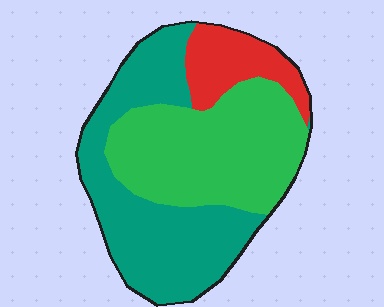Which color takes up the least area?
Red, at roughly 15%.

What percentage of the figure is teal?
Teal covers about 45% of the figure.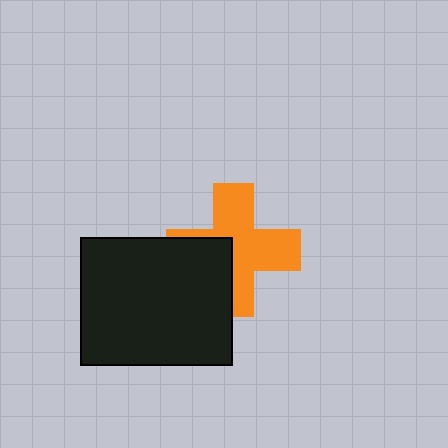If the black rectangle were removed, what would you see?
You would see the complete orange cross.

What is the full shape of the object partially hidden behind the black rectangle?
The partially hidden object is an orange cross.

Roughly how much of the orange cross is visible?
Most of it is visible (roughly 66%).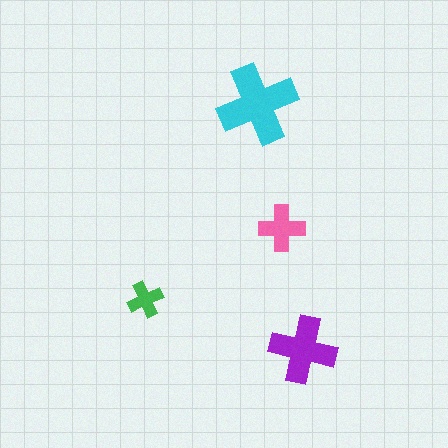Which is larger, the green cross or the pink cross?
The pink one.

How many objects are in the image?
There are 4 objects in the image.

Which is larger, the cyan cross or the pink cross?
The cyan one.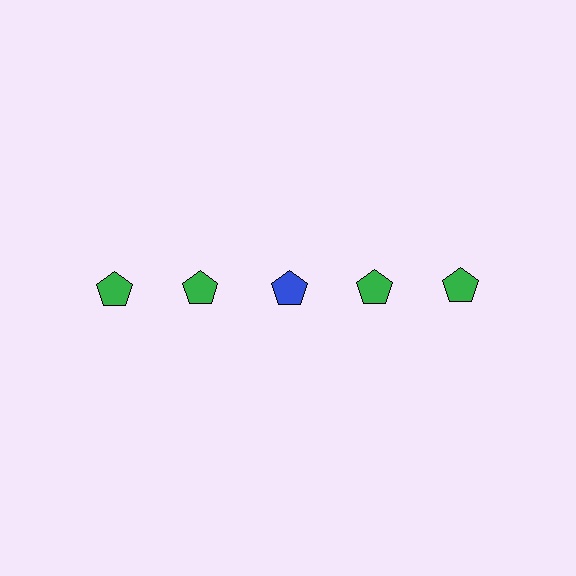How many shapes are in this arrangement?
There are 5 shapes arranged in a grid pattern.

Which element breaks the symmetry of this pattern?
The blue pentagon in the top row, center column breaks the symmetry. All other shapes are green pentagons.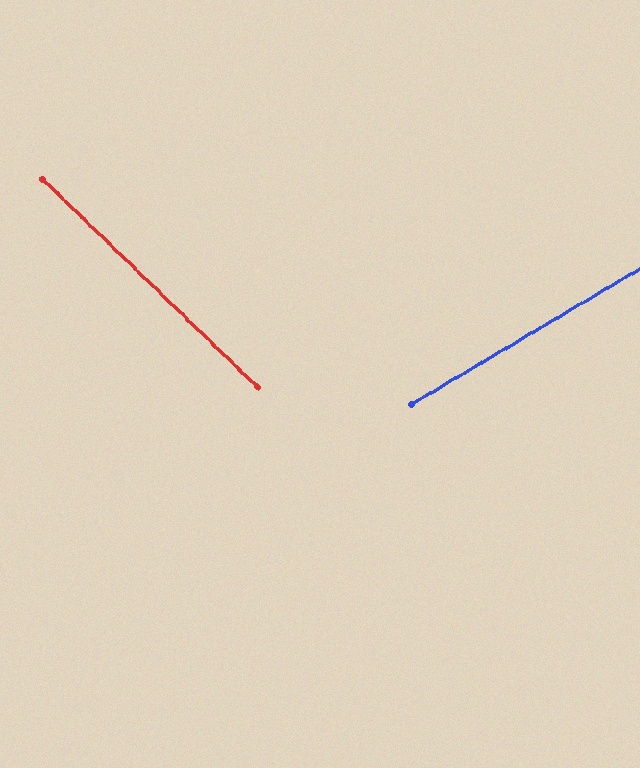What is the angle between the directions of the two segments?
Approximately 75 degrees.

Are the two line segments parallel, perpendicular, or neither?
Neither parallel nor perpendicular — they differ by about 75°.